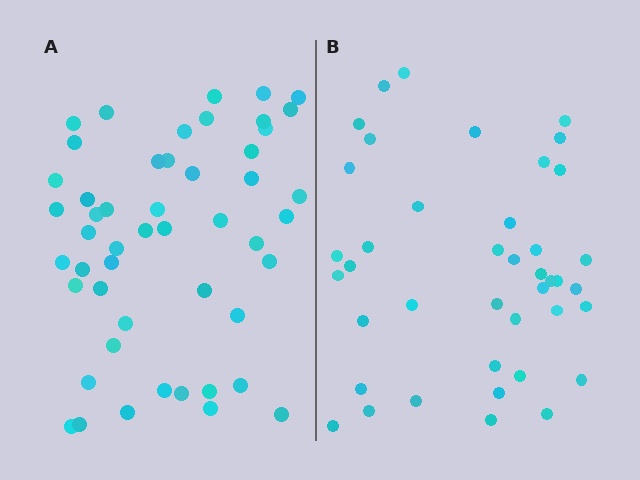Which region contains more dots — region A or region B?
Region A (the left region) has more dots.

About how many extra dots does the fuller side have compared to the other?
Region A has roughly 8 or so more dots than region B.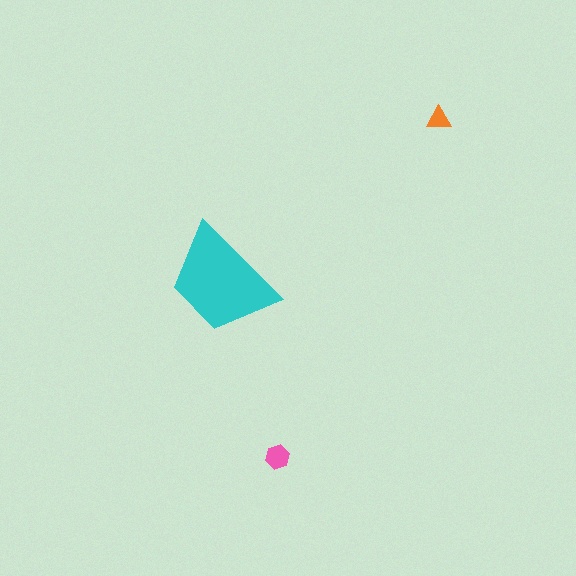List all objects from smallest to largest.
The orange triangle, the pink hexagon, the cyan trapezoid.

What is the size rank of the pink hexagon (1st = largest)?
2nd.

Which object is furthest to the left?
The cyan trapezoid is leftmost.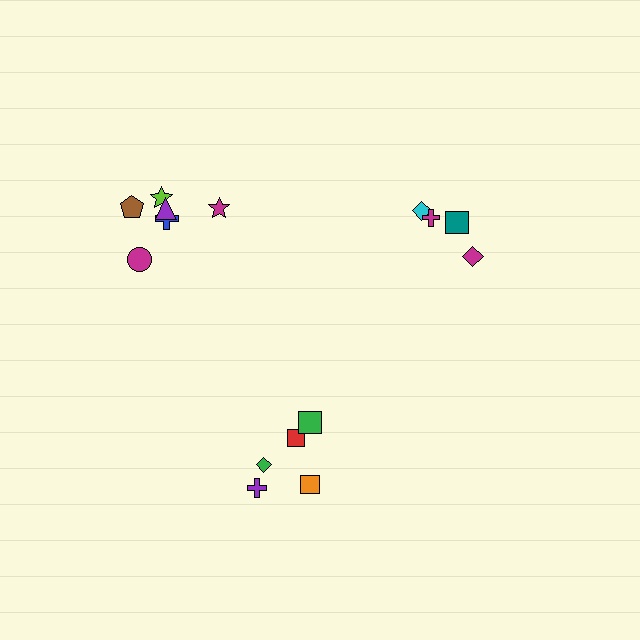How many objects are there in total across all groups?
There are 15 objects.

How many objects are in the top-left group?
There are 6 objects.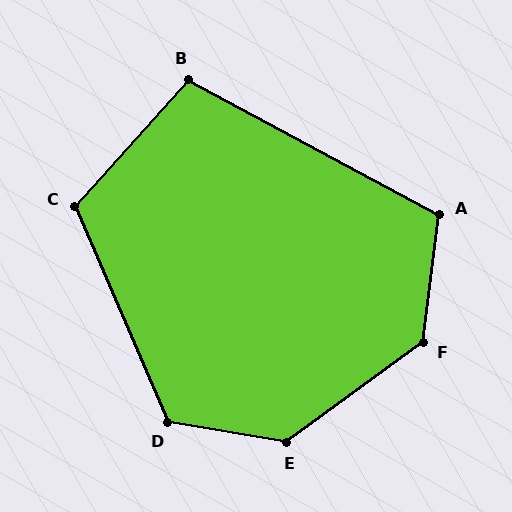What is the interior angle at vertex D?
Approximately 123 degrees (obtuse).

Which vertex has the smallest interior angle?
B, at approximately 104 degrees.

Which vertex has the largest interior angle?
E, at approximately 135 degrees.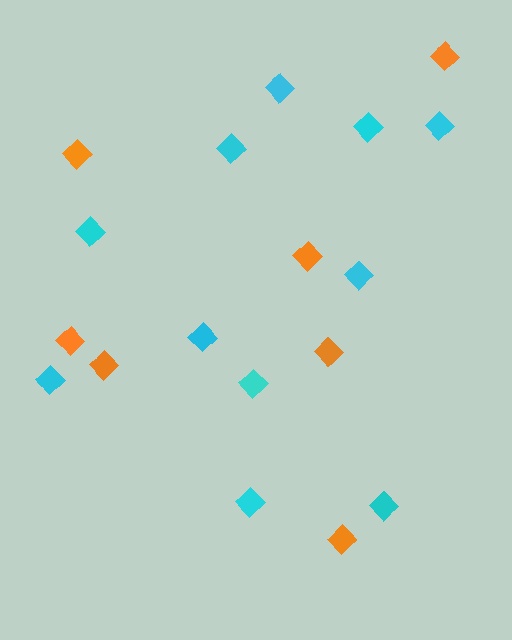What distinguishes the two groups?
There are 2 groups: one group of cyan diamonds (11) and one group of orange diamonds (7).